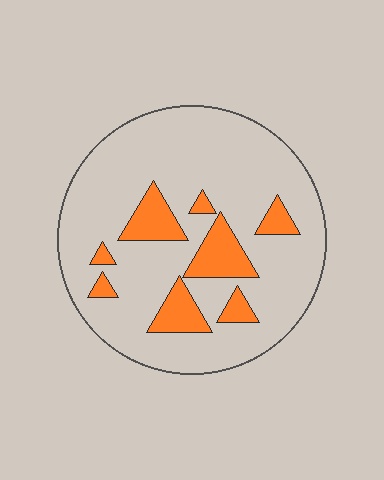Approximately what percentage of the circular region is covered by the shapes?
Approximately 15%.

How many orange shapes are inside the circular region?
8.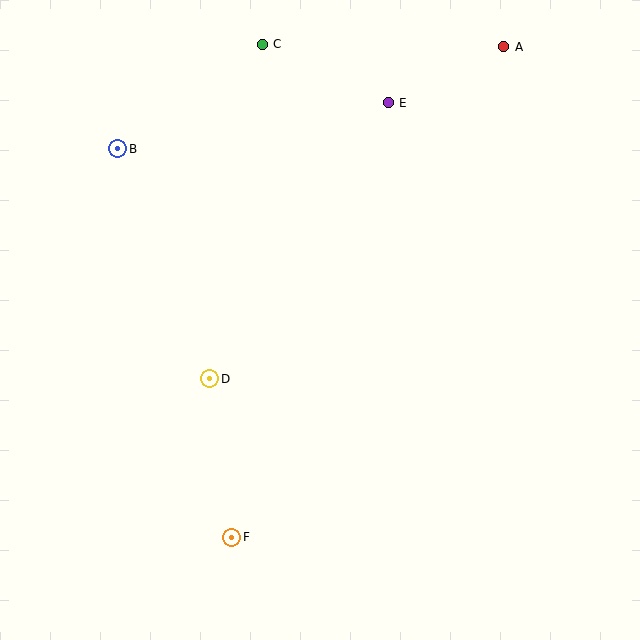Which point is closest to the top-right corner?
Point A is closest to the top-right corner.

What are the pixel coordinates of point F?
Point F is at (232, 537).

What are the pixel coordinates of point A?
Point A is at (504, 47).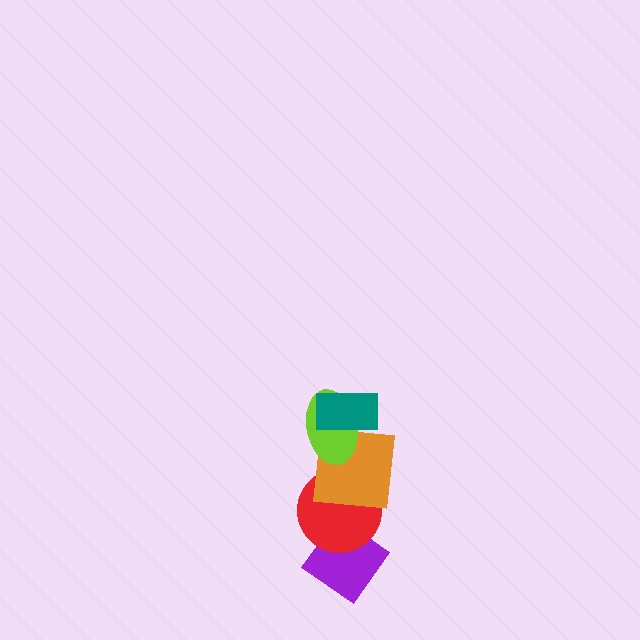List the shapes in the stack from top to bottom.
From top to bottom: the teal rectangle, the lime ellipse, the orange square, the red circle, the purple diamond.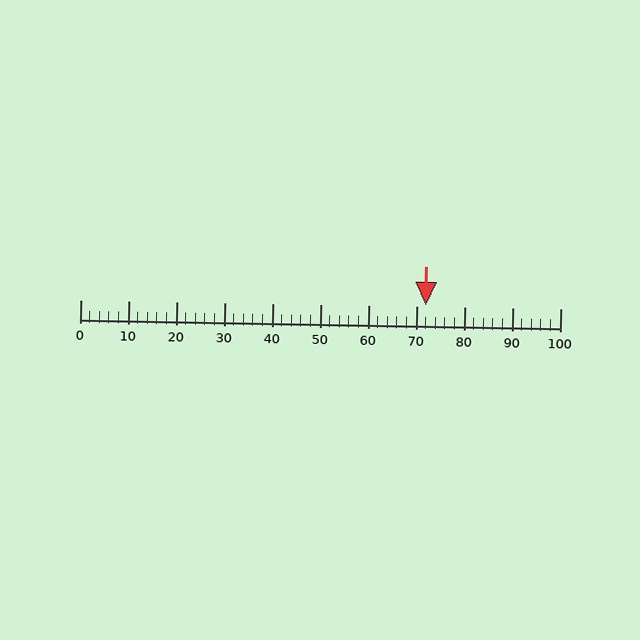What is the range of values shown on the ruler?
The ruler shows values from 0 to 100.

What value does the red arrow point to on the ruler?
The red arrow points to approximately 72.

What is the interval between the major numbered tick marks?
The major tick marks are spaced 10 units apart.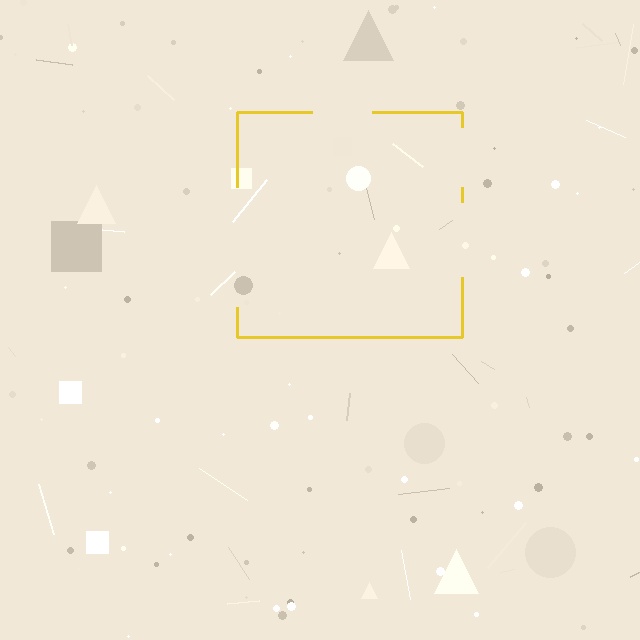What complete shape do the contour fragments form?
The contour fragments form a square.